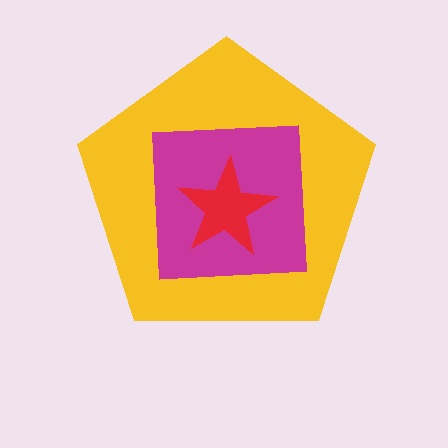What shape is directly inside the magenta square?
The red star.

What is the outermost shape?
The yellow pentagon.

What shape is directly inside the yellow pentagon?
The magenta square.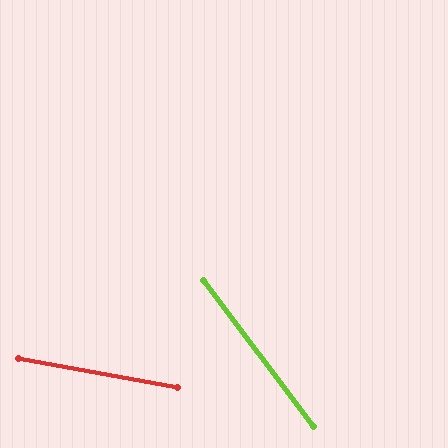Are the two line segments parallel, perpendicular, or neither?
Neither parallel nor perpendicular — they differ by about 43°.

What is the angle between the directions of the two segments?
Approximately 43 degrees.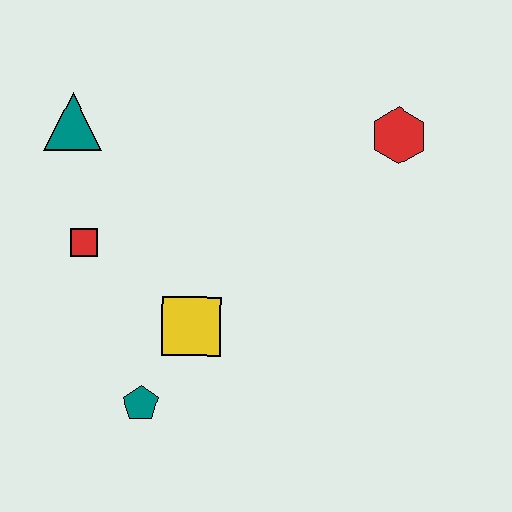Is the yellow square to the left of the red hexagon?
Yes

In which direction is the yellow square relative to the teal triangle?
The yellow square is below the teal triangle.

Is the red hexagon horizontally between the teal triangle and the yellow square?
No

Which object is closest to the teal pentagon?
The yellow square is closest to the teal pentagon.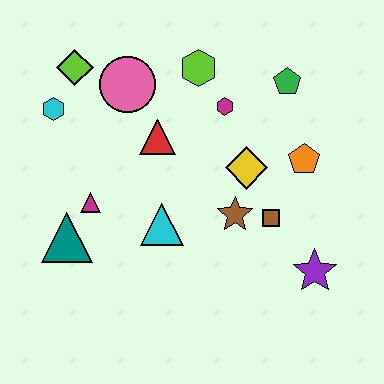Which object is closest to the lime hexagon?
The magenta hexagon is closest to the lime hexagon.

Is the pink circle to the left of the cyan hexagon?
No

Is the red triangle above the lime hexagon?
No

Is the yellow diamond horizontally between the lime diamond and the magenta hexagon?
No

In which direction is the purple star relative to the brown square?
The purple star is below the brown square.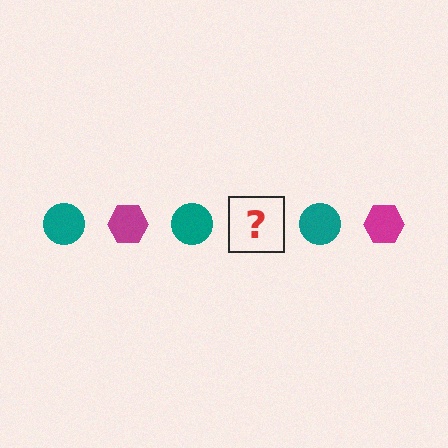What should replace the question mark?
The question mark should be replaced with a magenta hexagon.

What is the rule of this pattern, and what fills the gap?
The rule is that the pattern alternates between teal circle and magenta hexagon. The gap should be filled with a magenta hexagon.